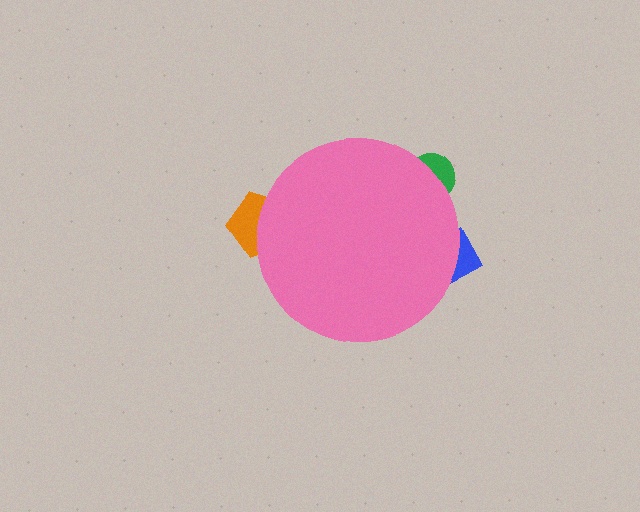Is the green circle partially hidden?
Yes, the green circle is partially hidden behind the pink circle.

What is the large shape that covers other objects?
A pink circle.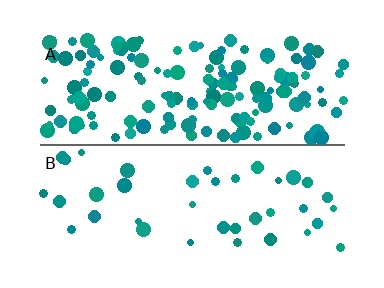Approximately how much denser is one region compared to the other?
Approximately 3.9× — region A over region B.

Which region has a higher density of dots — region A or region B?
A (the top).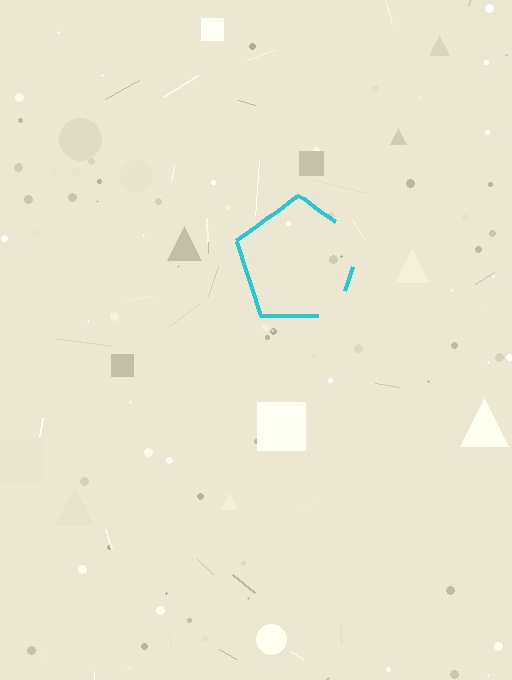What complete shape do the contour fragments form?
The contour fragments form a pentagon.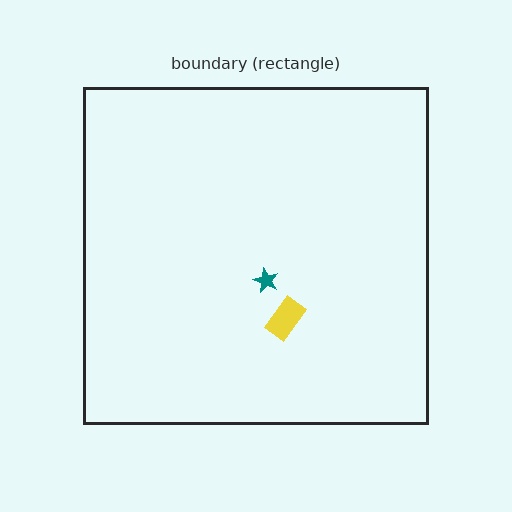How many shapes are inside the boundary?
2 inside, 0 outside.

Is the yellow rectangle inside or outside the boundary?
Inside.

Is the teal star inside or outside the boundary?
Inside.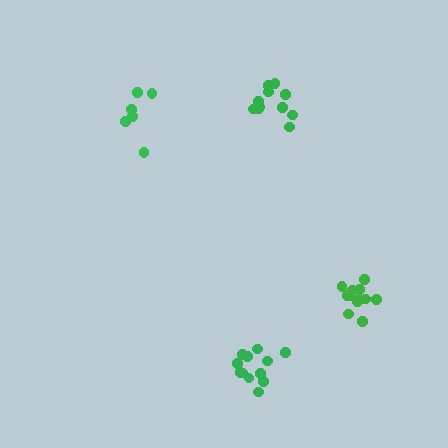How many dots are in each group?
Group 1: 12 dots, Group 2: 11 dots, Group 3: 12 dots, Group 4: 6 dots (41 total).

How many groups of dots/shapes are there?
There are 4 groups.